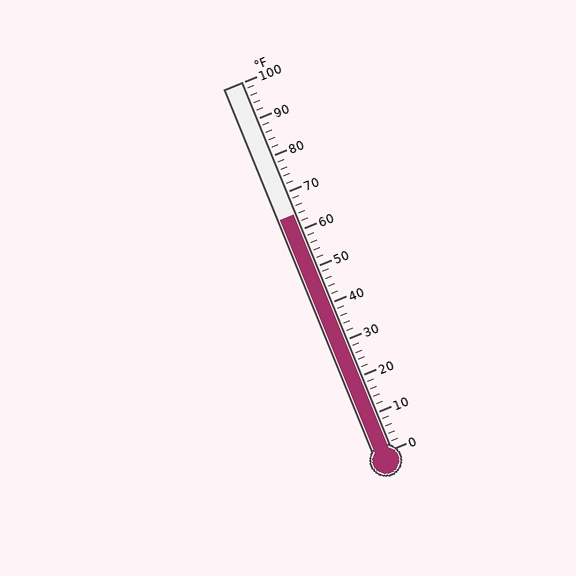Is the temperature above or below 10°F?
The temperature is above 10°F.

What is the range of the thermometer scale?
The thermometer scale ranges from 0°F to 100°F.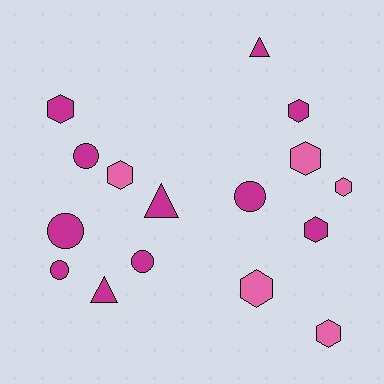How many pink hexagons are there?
There are 5 pink hexagons.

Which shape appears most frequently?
Hexagon, with 8 objects.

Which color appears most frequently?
Magenta, with 11 objects.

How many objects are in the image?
There are 16 objects.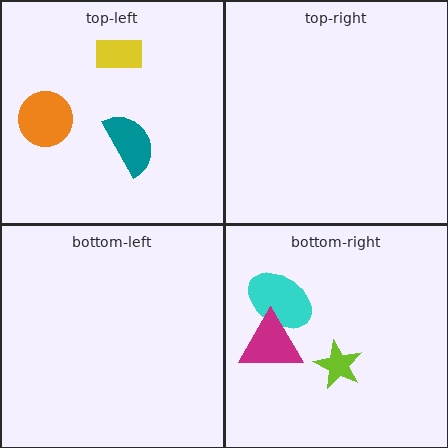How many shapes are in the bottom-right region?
3.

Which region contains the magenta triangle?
The bottom-right region.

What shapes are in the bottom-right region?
The cyan ellipse, the lime star, the magenta triangle.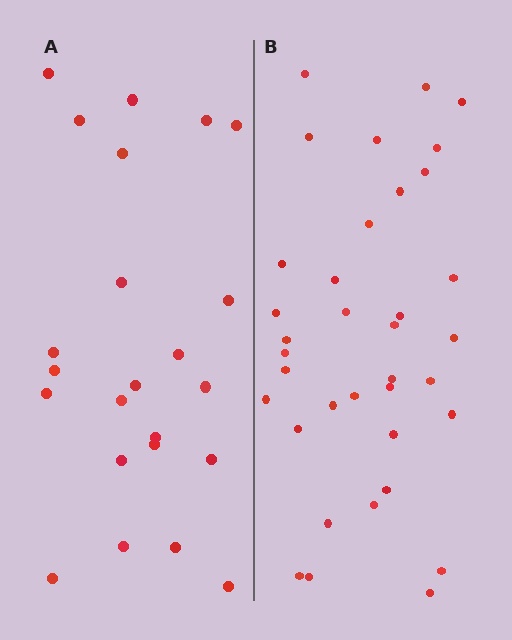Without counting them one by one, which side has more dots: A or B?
Region B (the right region) has more dots.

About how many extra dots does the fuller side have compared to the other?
Region B has approximately 15 more dots than region A.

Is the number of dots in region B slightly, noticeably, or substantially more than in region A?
Region B has substantially more. The ratio is roughly 1.6 to 1.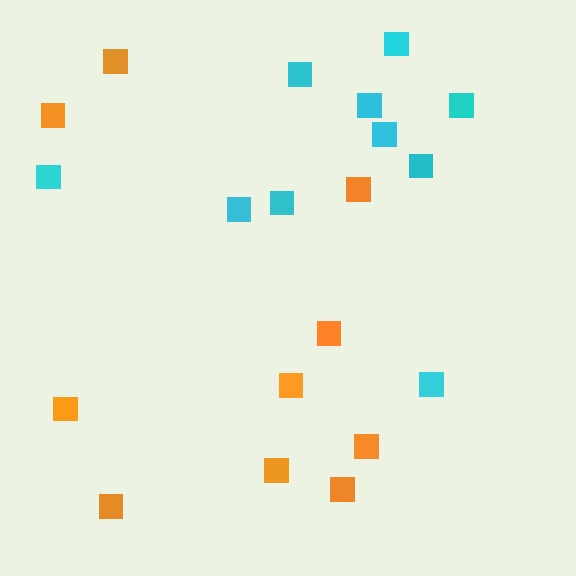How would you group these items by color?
There are 2 groups: one group of orange squares (10) and one group of cyan squares (10).